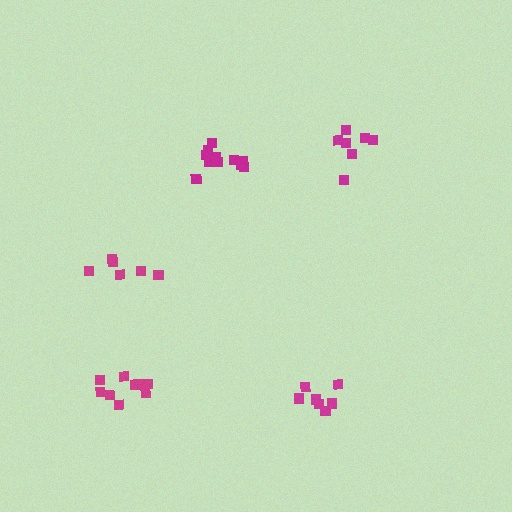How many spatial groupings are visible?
There are 5 spatial groupings.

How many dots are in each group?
Group 1: 9 dots, Group 2: 6 dots, Group 3: 7 dots, Group 4: 7 dots, Group 5: 11 dots (40 total).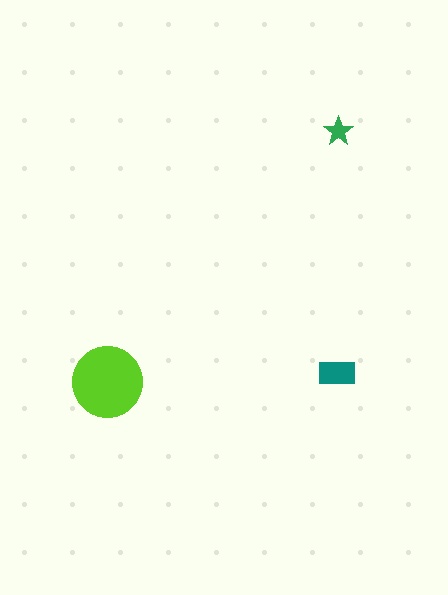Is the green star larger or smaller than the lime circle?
Smaller.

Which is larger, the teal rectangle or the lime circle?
The lime circle.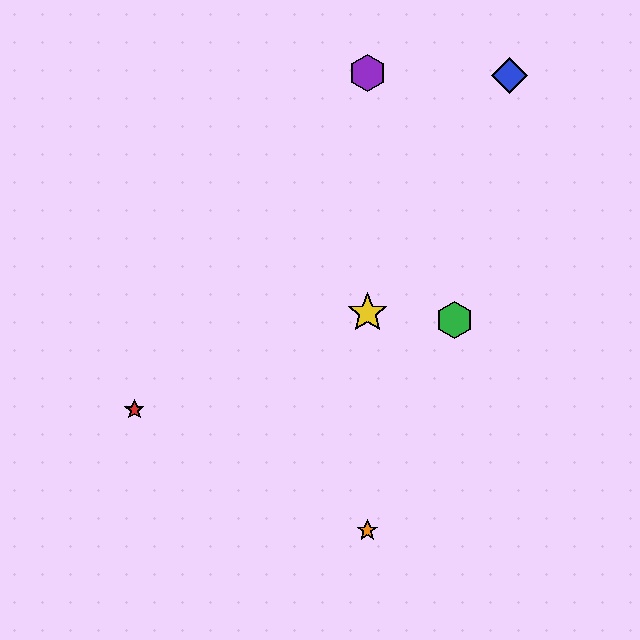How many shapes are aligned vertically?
3 shapes (the yellow star, the purple hexagon, the orange star) are aligned vertically.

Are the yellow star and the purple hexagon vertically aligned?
Yes, both are at x≈367.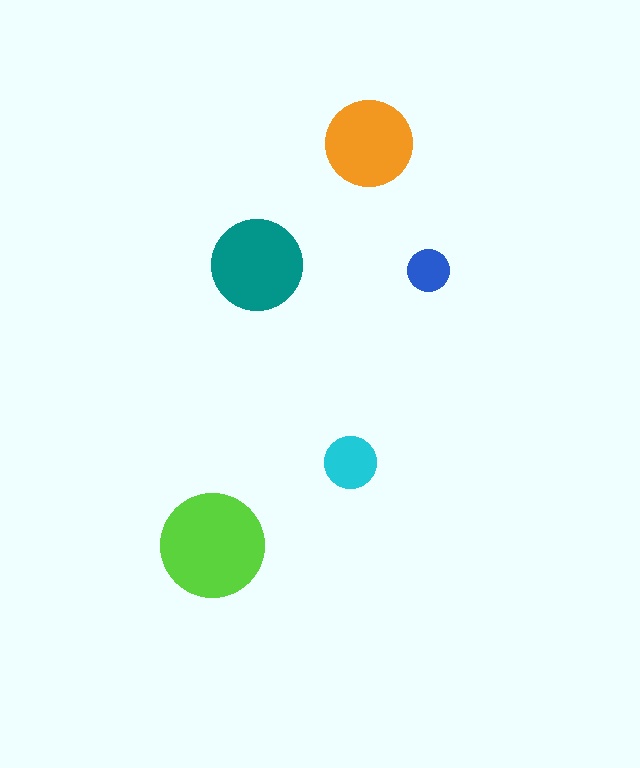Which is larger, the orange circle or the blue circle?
The orange one.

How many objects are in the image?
There are 5 objects in the image.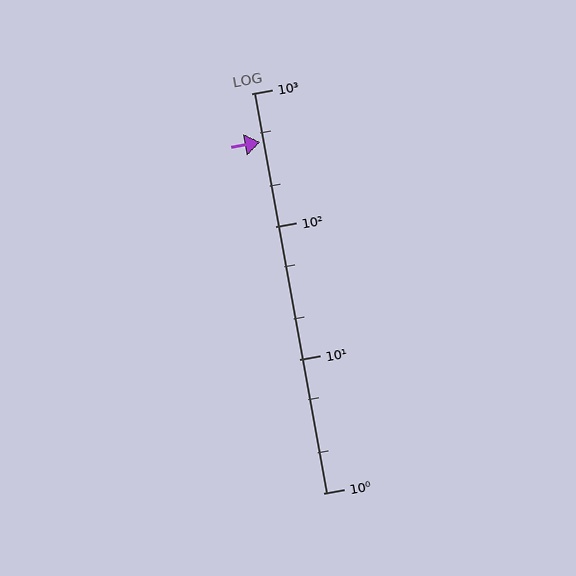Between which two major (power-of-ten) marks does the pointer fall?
The pointer is between 100 and 1000.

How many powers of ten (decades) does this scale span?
The scale spans 3 decades, from 1 to 1000.